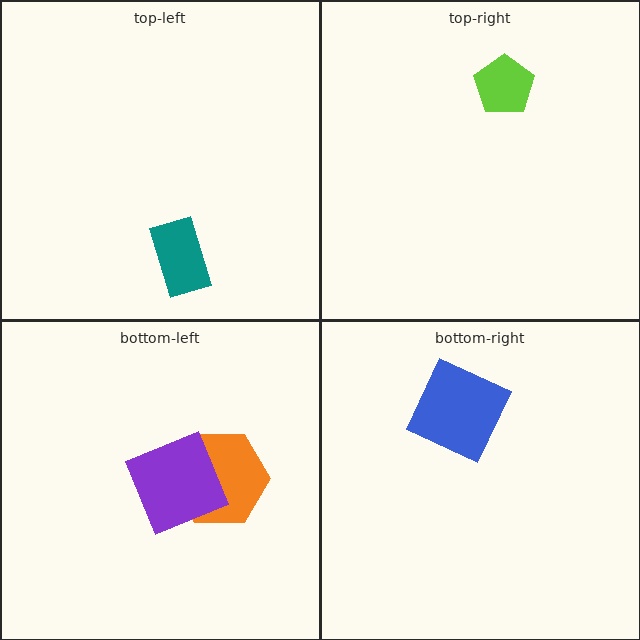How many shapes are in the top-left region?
1.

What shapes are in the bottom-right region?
The blue diamond.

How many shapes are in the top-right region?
1.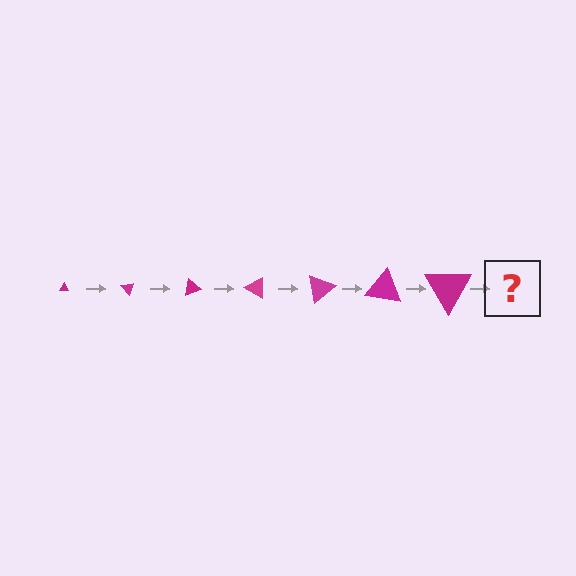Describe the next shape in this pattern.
It should be a triangle, larger than the previous one and rotated 350 degrees from the start.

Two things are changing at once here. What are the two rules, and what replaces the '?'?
The two rules are that the triangle grows larger each step and it rotates 50 degrees each step. The '?' should be a triangle, larger than the previous one and rotated 350 degrees from the start.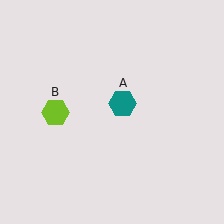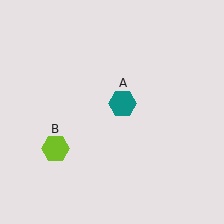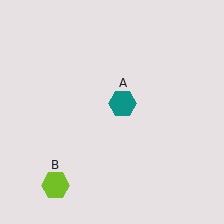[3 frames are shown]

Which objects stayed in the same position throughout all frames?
Teal hexagon (object A) remained stationary.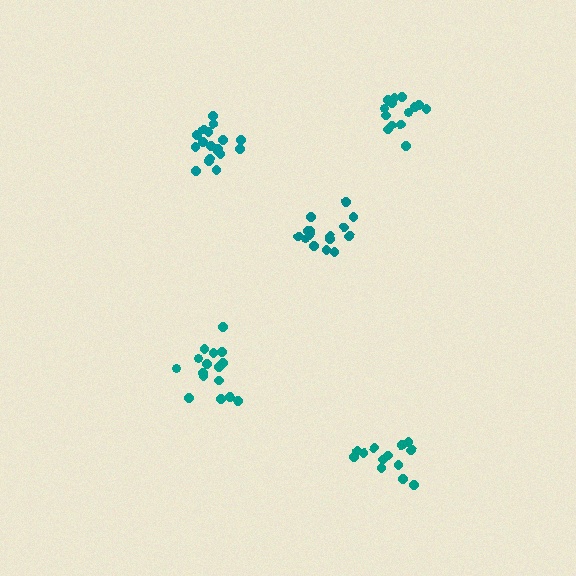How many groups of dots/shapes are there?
There are 5 groups.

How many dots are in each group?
Group 1: 16 dots, Group 2: 13 dots, Group 3: 15 dots, Group 4: 18 dots, Group 5: 14 dots (76 total).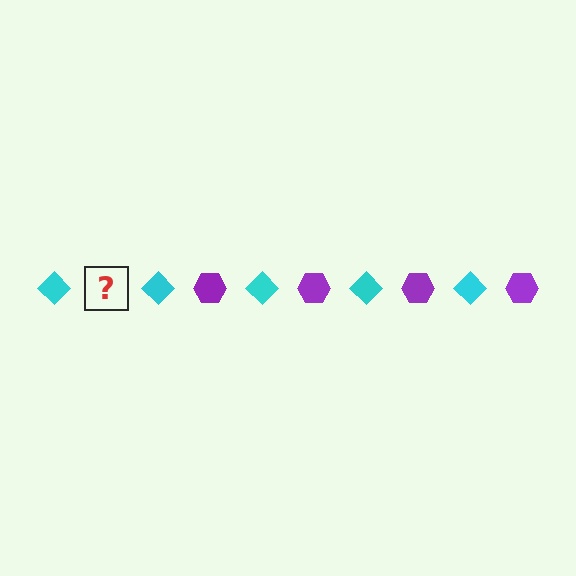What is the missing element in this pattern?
The missing element is a purple hexagon.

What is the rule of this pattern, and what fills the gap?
The rule is that the pattern alternates between cyan diamond and purple hexagon. The gap should be filled with a purple hexagon.